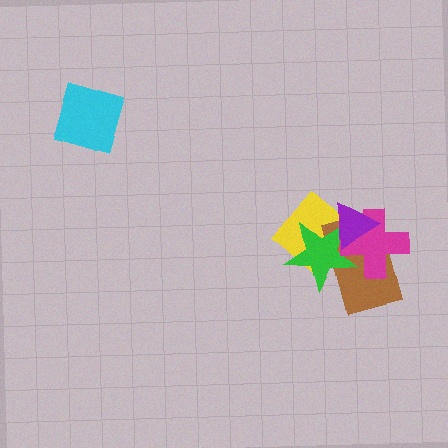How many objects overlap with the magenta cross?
4 objects overlap with the magenta cross.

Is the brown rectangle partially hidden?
Yes, it is partially covered by another shape.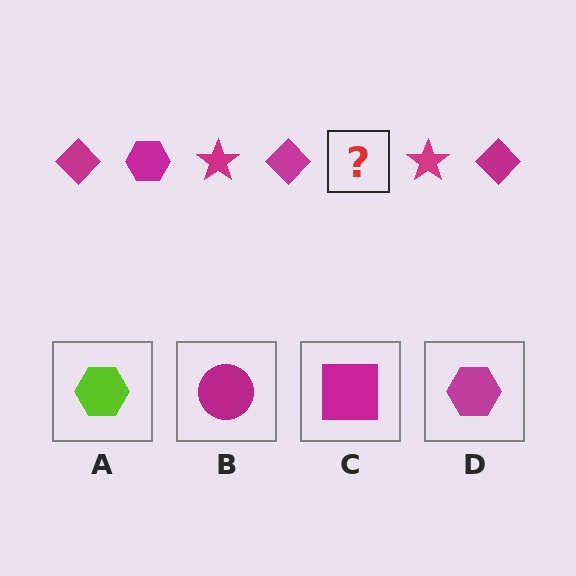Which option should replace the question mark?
Option D.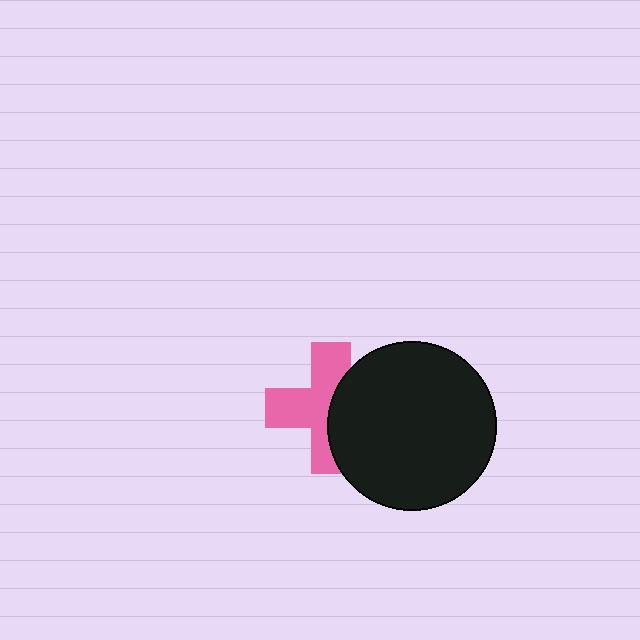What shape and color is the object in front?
The object in front is a black circle.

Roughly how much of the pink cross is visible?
About half of it is visible (roughly 58%).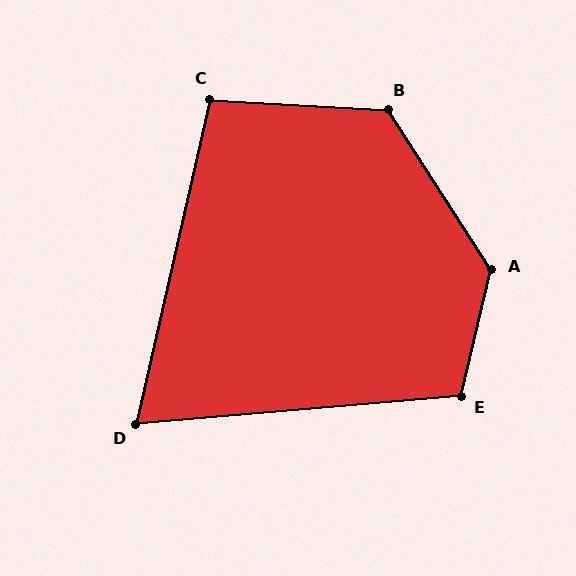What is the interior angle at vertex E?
Approximately 108 degrees (obtuse).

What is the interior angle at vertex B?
Approximately 126 degrees (obtuse).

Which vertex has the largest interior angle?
A, at approximately 134 degrees.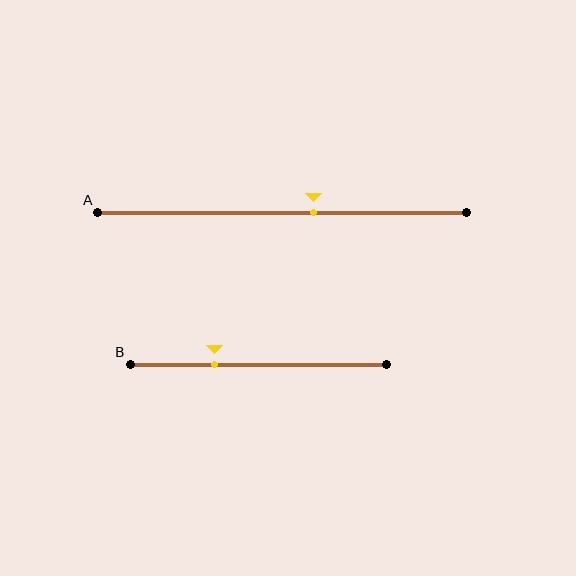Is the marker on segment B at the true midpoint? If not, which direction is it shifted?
No, the marker on segment B is shifted to the left by about 17% of the segment length.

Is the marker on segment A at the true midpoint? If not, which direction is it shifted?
No, the marker on segment A is shifted to the right by about 8% of the segment length.